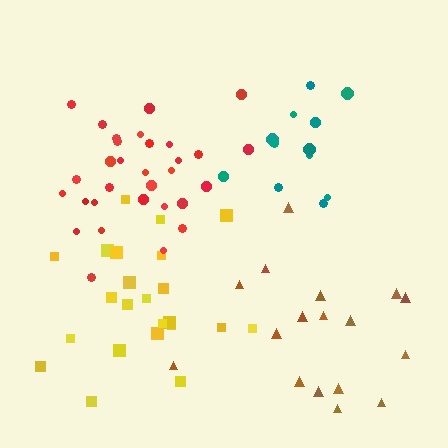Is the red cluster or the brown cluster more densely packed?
Red.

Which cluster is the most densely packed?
Red.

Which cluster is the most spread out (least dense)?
Brown.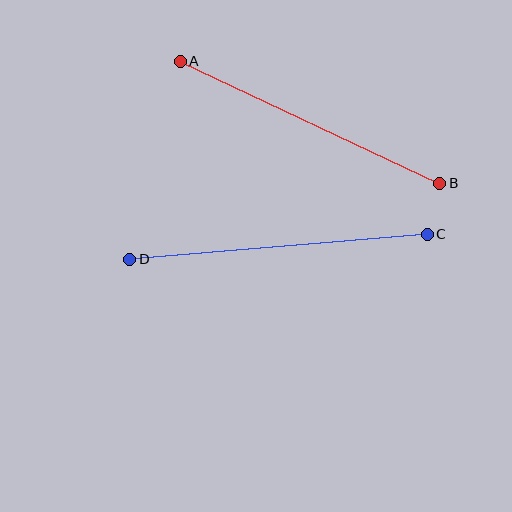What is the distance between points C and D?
The distance is approximately 298 pixels.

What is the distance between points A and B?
The distance is approximately 287 pixels.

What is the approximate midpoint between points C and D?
The midpoint is at approximately (279, 247) pixels.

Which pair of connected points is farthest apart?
Points C and D are farthest apart.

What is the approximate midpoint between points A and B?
The midpoint is at approximately (310, 122) pixels.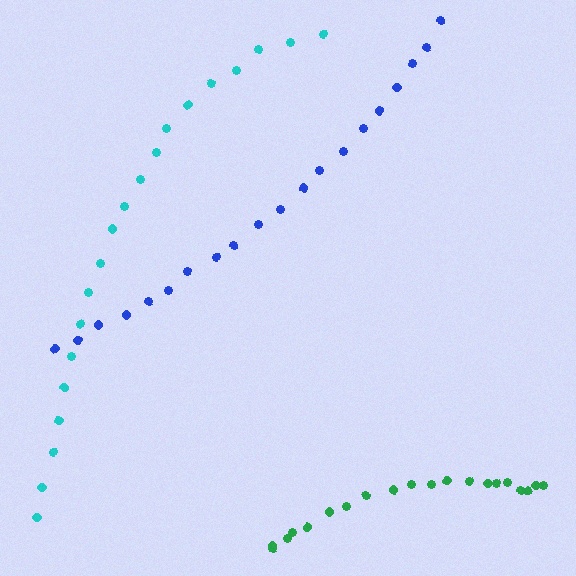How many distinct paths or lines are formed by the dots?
There are 3 distinct paths.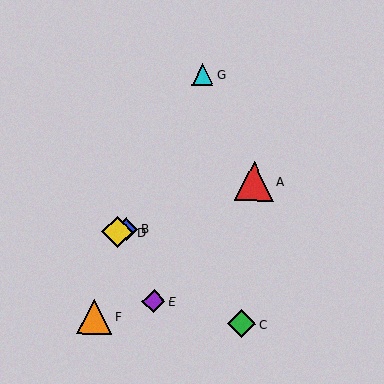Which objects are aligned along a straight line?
Objects A, B, D are aligned along a straight line.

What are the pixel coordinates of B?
Object B is at (127, 229).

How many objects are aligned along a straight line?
3 objects (A, B, D) are aligned along a straight line.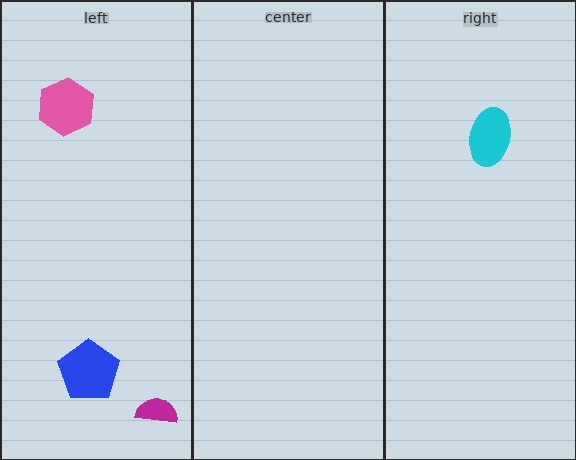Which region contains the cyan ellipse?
The right region.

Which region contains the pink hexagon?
The left region.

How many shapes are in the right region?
1.